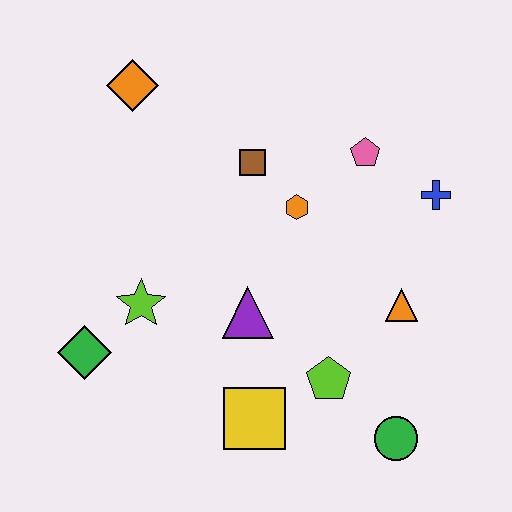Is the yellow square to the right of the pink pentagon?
No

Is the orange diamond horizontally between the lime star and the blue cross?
No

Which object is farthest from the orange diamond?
The green circle is farthest from the orange diamond.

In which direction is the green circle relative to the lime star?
The green circle is to the right of the lime star.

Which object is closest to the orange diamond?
The brown square is closest to the orange diamond.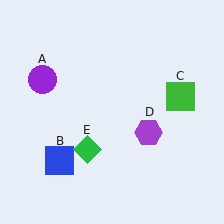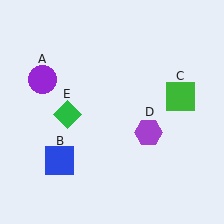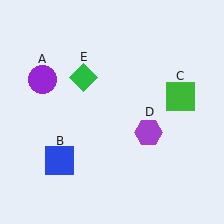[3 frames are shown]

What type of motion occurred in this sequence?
The green diamond (object E) rotated clockwise around the center of the scene.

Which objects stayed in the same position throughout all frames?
Purple circle (object A) and blue square (object B) and green square (object C) and purple hexagon (object D) remained stationary.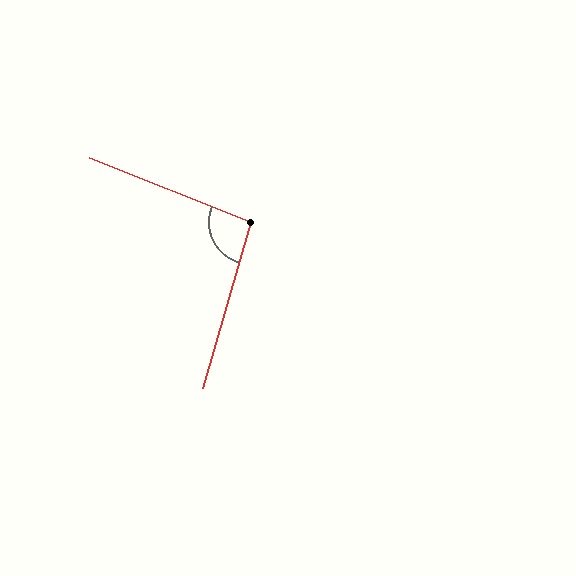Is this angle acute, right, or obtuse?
It is obtuse.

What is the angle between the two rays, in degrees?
Approximately 96 degrees.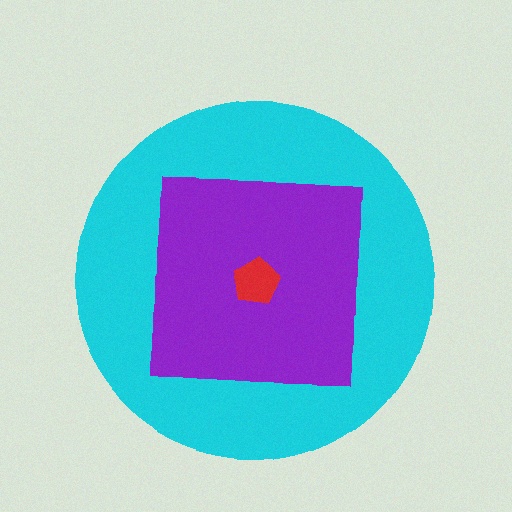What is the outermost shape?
The cyan circle.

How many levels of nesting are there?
3.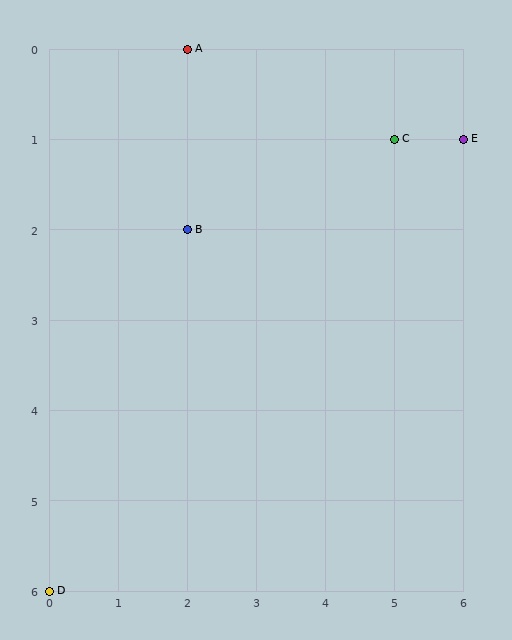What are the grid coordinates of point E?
Point E is at grid coordinates (6, 1).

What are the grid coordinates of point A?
Point A is at grid coordinates (2, 0).